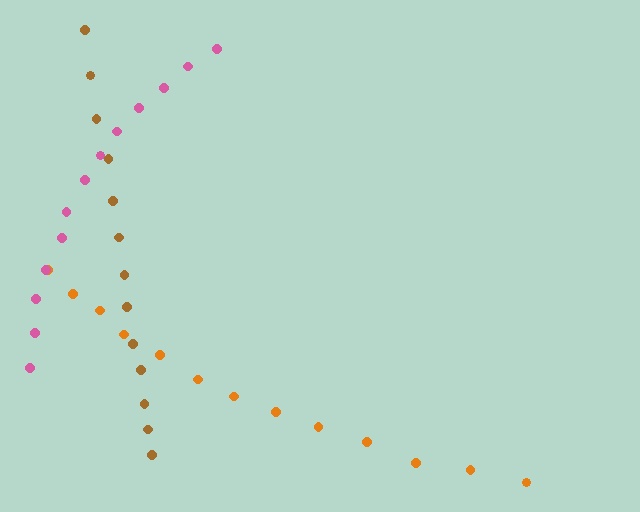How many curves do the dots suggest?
There are 3 distinct paths.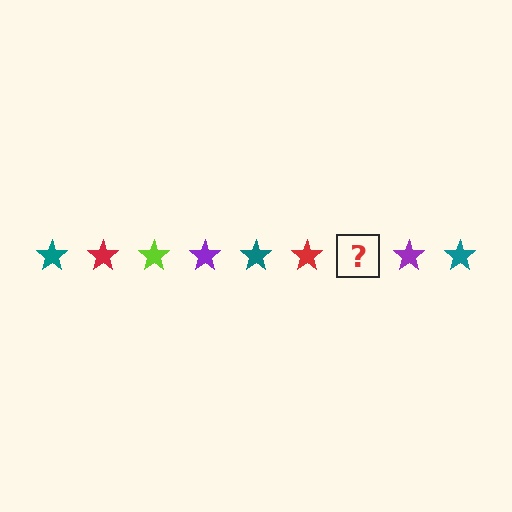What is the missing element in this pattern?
The missing element is a lime star.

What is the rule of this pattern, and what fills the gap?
The rule is that the pattern cycles through teal, red, lime, purple stars. The gap should be filled with a lime star.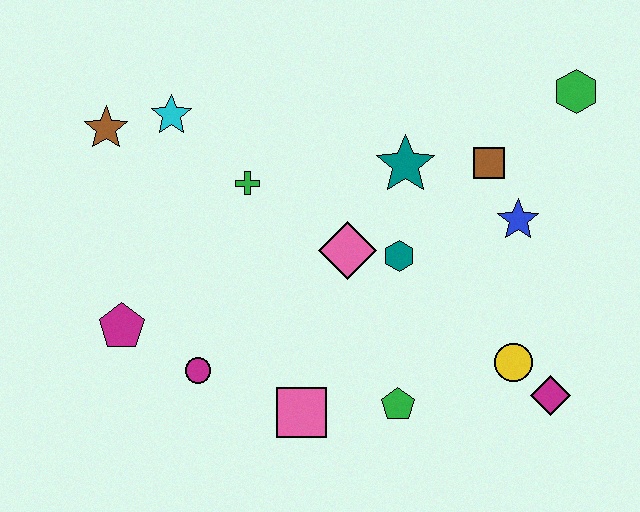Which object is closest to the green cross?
The cyan star is closest to the green cross.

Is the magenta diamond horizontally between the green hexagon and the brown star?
Yes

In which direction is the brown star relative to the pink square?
The brown star is above the pink square.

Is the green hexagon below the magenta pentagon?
No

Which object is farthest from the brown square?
The magenta pentagon is farthest from the brown square.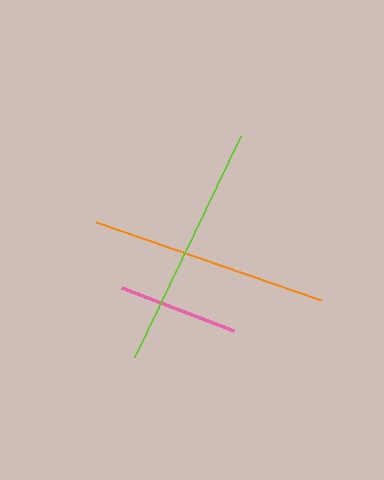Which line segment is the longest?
The lime line is the longest at approximately 245 pixels.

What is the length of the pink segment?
The pink segment is approximately 121 pixels long.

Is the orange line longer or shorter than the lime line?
The lime line is longer than the orange line.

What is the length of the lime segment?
The lime segment is approximately 245 pixels long.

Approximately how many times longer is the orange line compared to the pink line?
The orange line is approximately 2.0 times the length of the pink line.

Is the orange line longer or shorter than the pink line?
The orange line is longer than the pink line.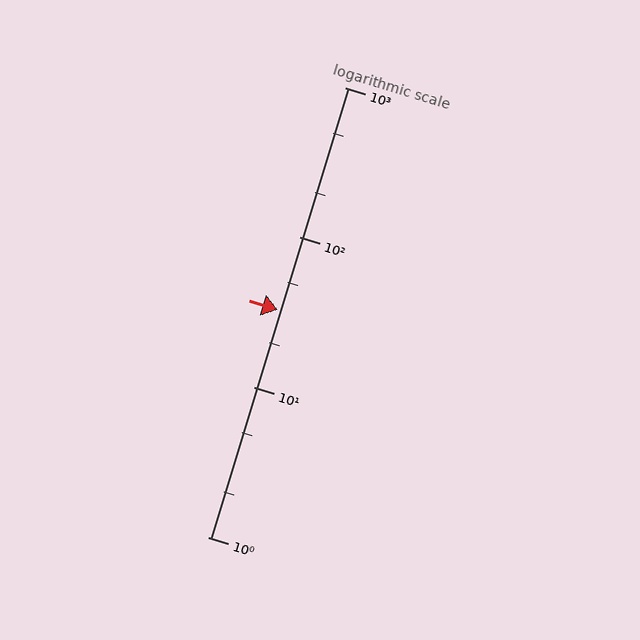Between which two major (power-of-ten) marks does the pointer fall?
The pointer is between 10 and 100.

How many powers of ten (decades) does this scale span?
The scale spans 3 decades, from 1 to 1000.